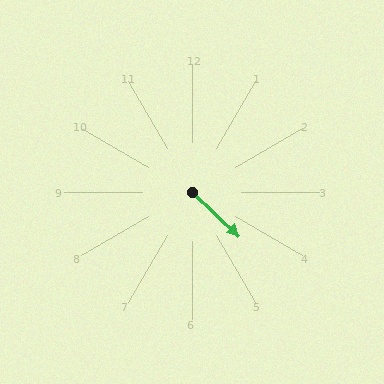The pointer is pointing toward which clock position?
Roughly 4 o'clock.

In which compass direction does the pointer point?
Southeast.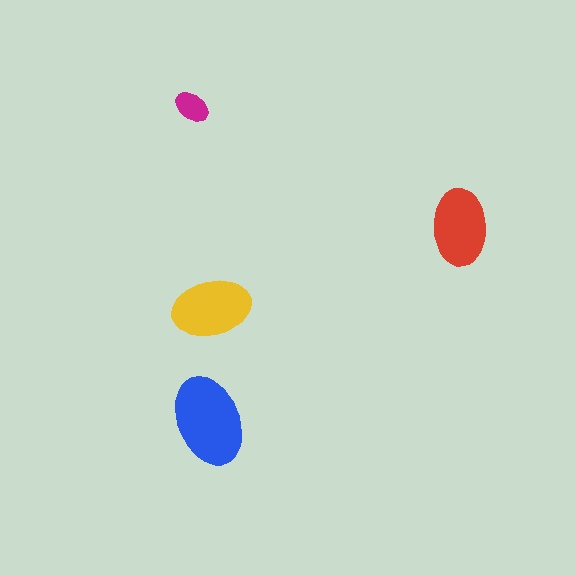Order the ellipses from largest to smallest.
the blue one, the yellow one, the red one, the magenta one.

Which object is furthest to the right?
The red ellipse is rightmost.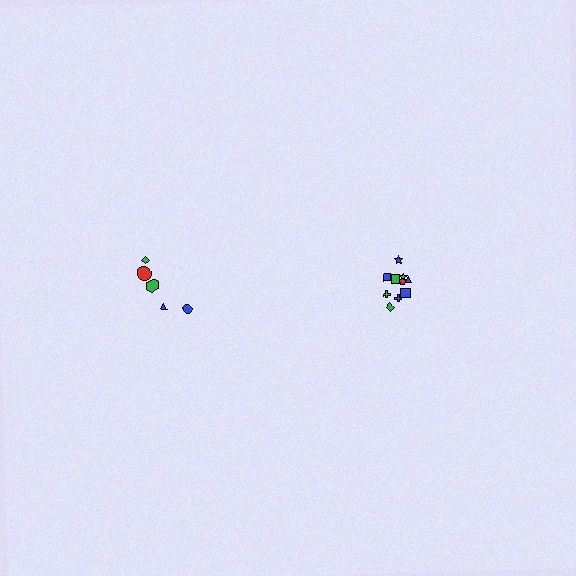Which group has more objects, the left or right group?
The right group.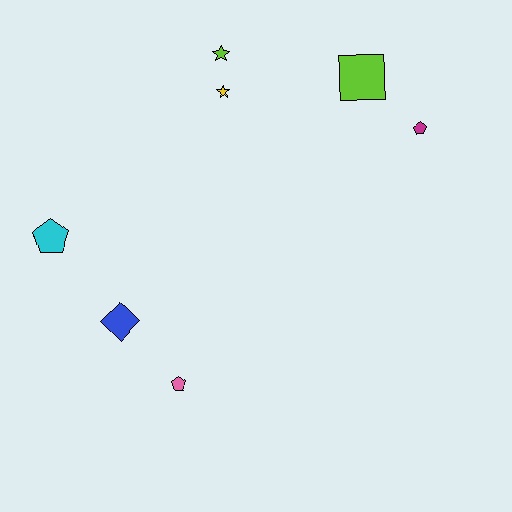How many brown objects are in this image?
There are no brown objects.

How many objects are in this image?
There are 7 objects.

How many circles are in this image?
There are no circles.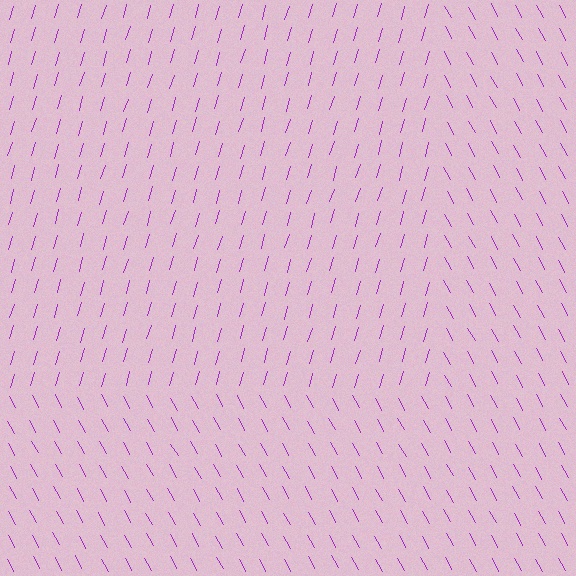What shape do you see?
I see a rectangle.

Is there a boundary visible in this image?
Yes, there is a texture boundary formed by a change in line orientation.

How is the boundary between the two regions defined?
The boundary is defined purely by a change in line orientation (approximately 45 degrees difference). All lines are the same color and thickness.